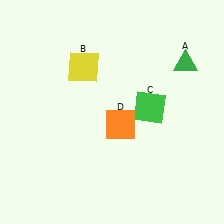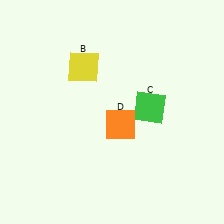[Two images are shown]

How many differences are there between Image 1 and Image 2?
There is 1 difference between the two images.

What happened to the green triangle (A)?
The green triangle (A) was removed in Image 2. It was in the top-right area of Image 1.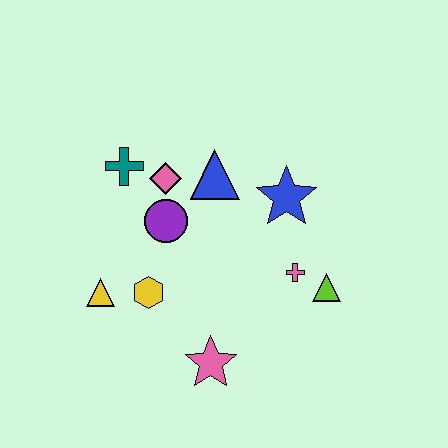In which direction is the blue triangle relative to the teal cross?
The blue triangle is to the right of the teal cross.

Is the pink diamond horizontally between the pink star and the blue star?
No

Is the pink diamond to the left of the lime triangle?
Yes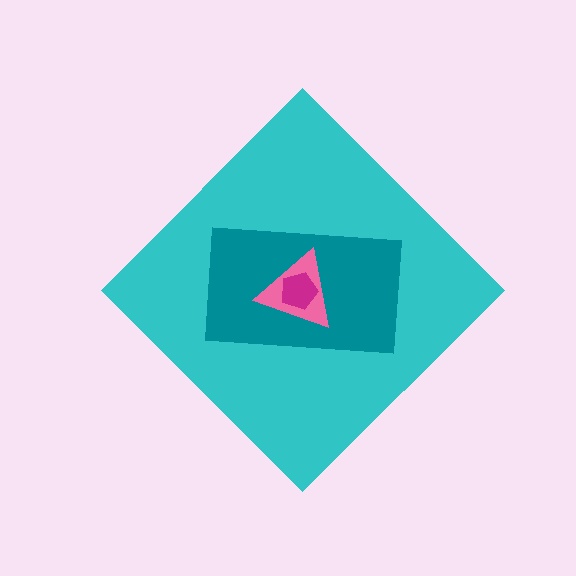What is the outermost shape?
The cyan diamond.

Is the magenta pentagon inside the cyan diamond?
Yes.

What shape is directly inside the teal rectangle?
The pink triangle.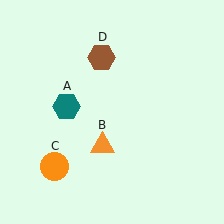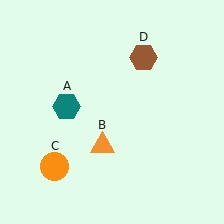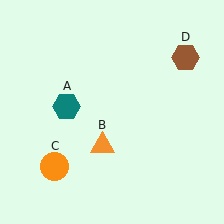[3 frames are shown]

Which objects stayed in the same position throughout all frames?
Teal hexagon (object A) and orange triangle (object B) and orange circle (object C) remained stationary.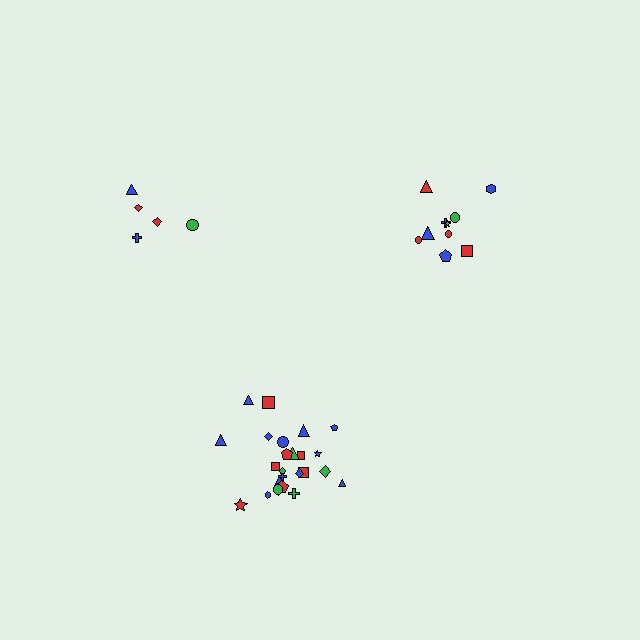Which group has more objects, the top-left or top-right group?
The top-right group.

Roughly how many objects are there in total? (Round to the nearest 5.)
Roughly 40 objects in total.